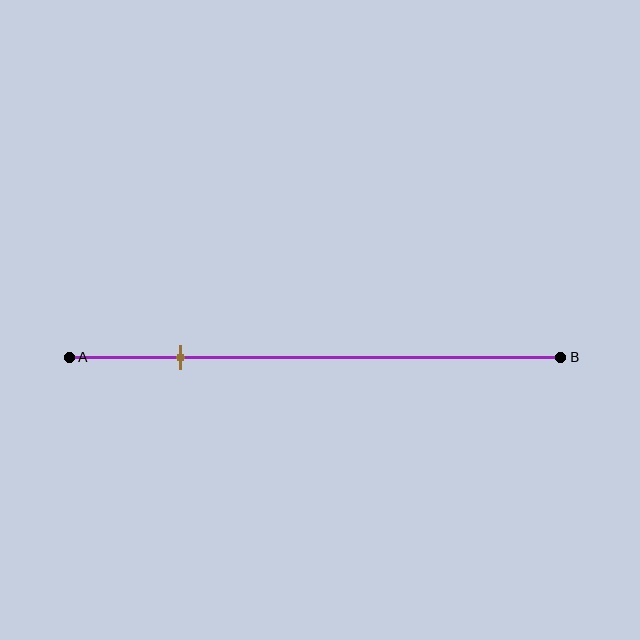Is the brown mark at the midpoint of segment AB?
No, the mark is at about 25% from A, not at the 50% midpoint.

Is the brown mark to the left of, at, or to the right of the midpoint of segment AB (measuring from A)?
The brown mark is to the left of the midpoint of segment AB.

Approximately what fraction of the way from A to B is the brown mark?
The brown mark is approximately 25% of the way from A to B.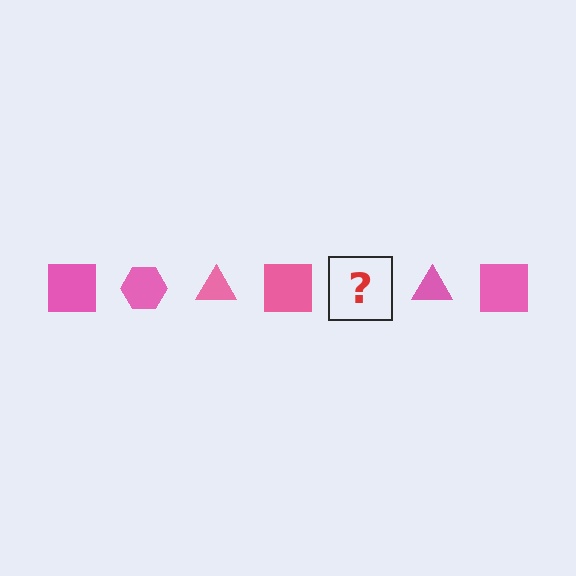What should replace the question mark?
The question mark should be replaced with a pink hexagon.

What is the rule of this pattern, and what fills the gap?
The rule is that the pattern cycles through square, hexagon, triangle shapes in pink. The gap should be filled with a pink hexagon.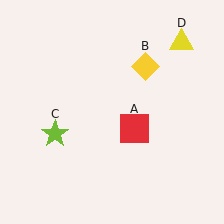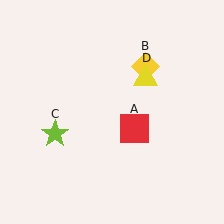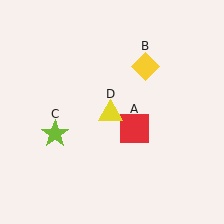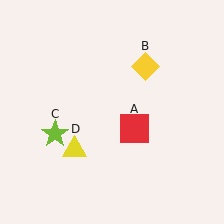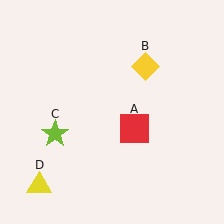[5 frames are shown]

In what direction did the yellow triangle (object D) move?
The yellow triangle (object D) moved down and to the left.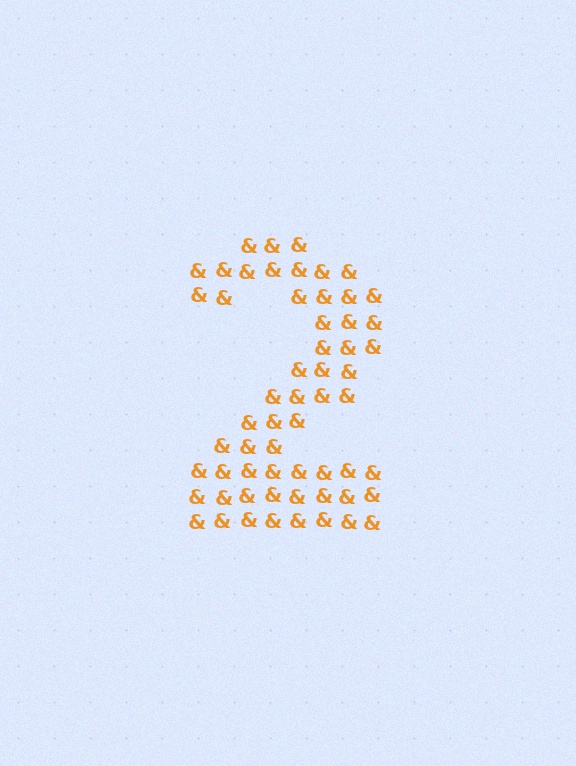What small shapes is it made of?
It is made of small ampersands.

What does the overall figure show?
The overall figure shows the digit 2.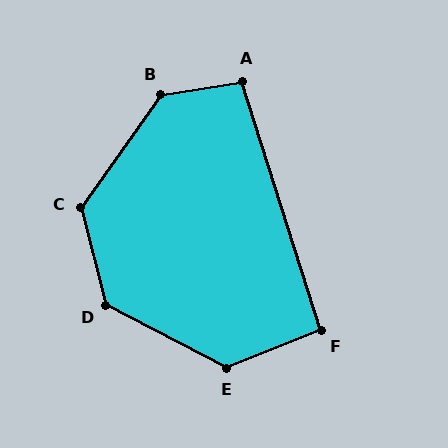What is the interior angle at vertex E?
Approximately 131 degrees (obtuse).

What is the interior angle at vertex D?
Approximately 131 degrees (obtuse).